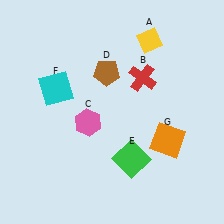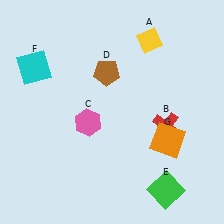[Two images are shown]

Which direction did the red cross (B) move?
The red cross (B) moved down.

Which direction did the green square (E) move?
The green square (E) moved right.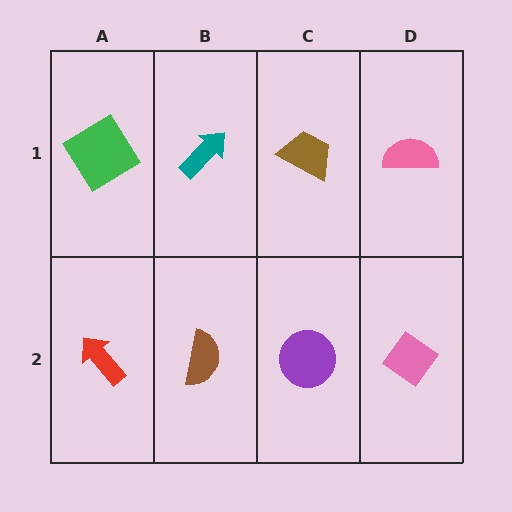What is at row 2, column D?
A pink diamond.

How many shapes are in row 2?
4 shapes.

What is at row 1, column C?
A brown trapezoid.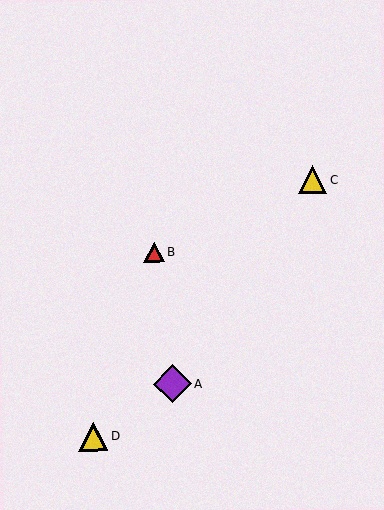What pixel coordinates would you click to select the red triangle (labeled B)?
Click at (154, 252) to select the red triangle B.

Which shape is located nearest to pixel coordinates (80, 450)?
The yellow triangle (labeled D) at (93, 437) is nearest to that location.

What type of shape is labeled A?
Shape A is a purple diamond.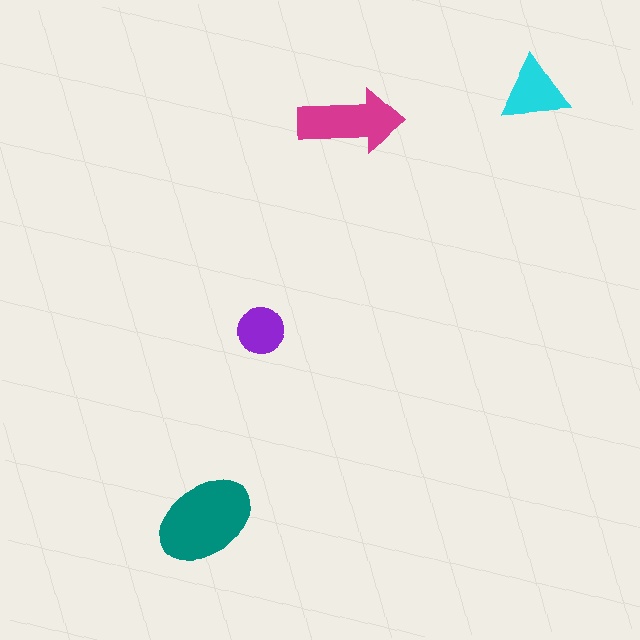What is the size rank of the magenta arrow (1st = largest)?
2nd.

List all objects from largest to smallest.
The teal ellipse, the magenta arrow, the cyan triangle, the purple circle.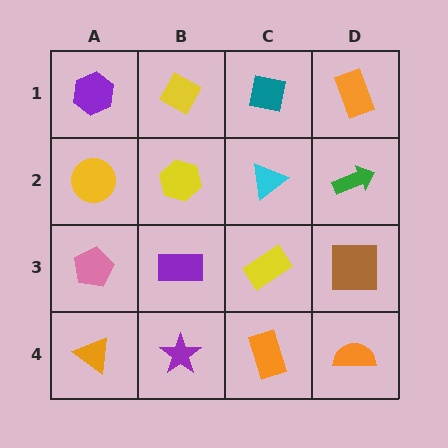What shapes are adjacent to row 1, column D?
A green arrow (row 2, column D), a teal square (row 1, column C).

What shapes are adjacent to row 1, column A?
A yellow circle (row 2, column A), a yellow diamond (row 1, column B).